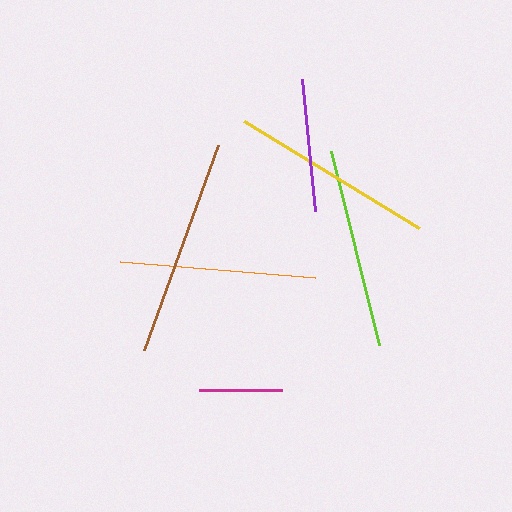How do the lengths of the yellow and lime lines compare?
The yellow and lime lines are approximately the same length.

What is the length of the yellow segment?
The yellow segment is approximately 205 pixels long.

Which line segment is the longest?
The brown line is the longest at approximately 218 pixels.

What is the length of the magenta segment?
The magenta segment is approximately 83 pixels long.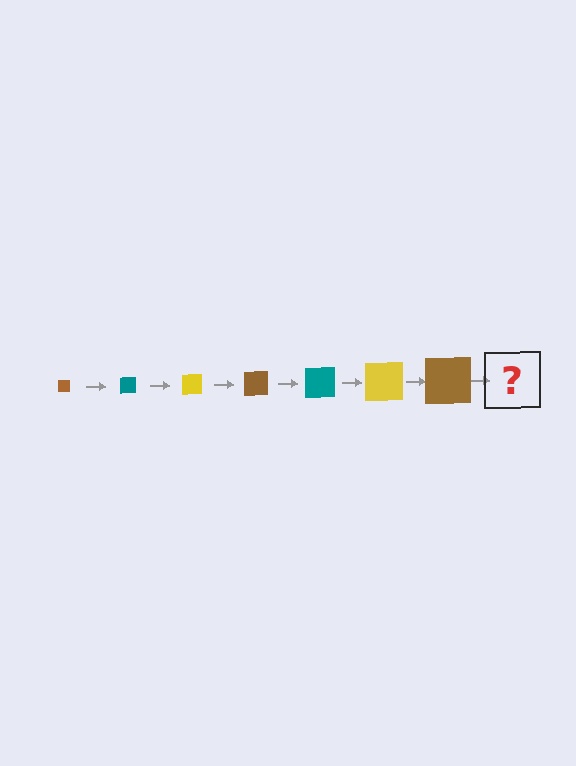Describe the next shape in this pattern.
It should be a teal square, larger than the previous one.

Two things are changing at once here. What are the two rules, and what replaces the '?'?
The two rules are that the square grows larger each step and the color cycles through brown, teal, and yellow. The '?' should be a teal square, larger than the previous one.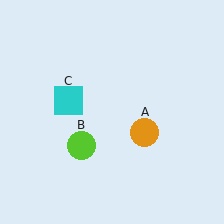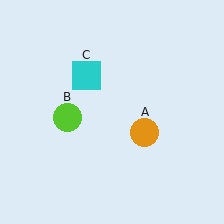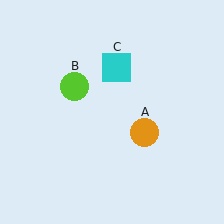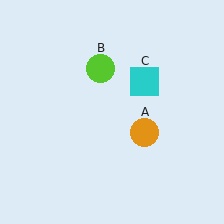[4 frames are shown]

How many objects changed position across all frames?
2 objects changed position: lime circle (object B), cyan square (object C).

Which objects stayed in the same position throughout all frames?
Orange circle (object A) remained stationary.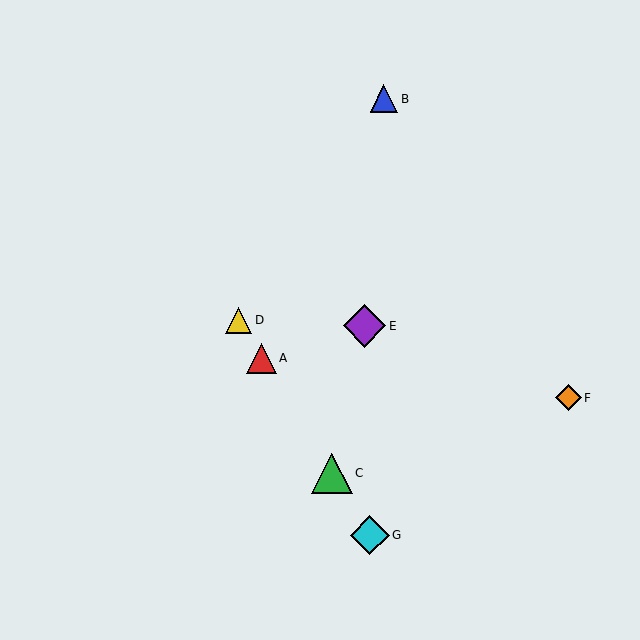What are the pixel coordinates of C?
Object C is at (332, 473).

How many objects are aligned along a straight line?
4 objects (A, C, D, G) are aligned along a straight line.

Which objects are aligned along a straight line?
Objects A, C, D, G are aligned along a straight line.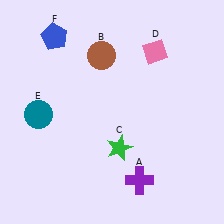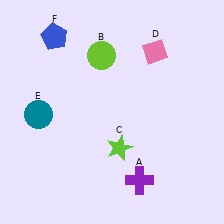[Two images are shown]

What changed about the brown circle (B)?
In Image 1, B is brown. In Image 2, it changed to lime.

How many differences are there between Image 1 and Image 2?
There are 2 differences between the two images.